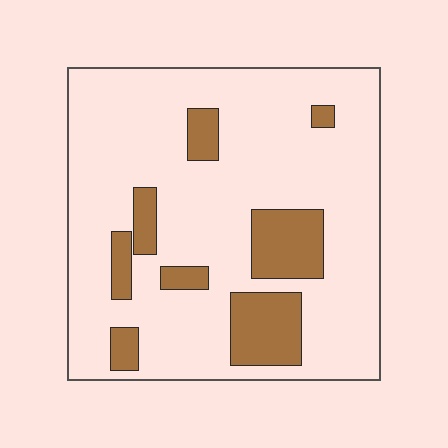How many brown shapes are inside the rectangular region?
8.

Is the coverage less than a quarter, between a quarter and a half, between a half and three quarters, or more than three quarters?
Less than a quarter.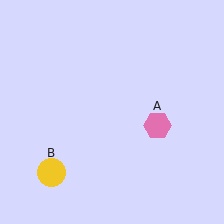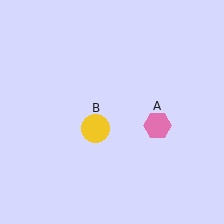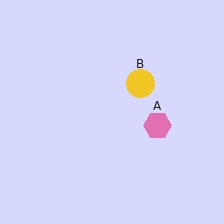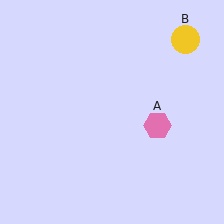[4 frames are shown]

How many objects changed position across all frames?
1 object changed position: yellow circle (object B).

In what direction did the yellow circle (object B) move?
The yellow circle (object B) moved up and to the right.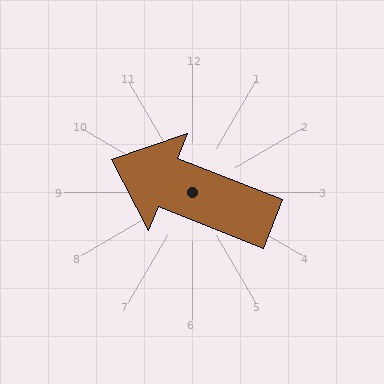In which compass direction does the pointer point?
West.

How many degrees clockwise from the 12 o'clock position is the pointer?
Approximately 292 degrees.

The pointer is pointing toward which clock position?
Roughly 10 o'clock.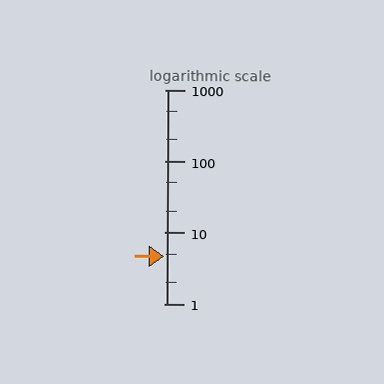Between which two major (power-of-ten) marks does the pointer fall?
The pointer is between 1 and 10.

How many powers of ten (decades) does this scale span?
The scale spans 3 decades, from 1 to 1000.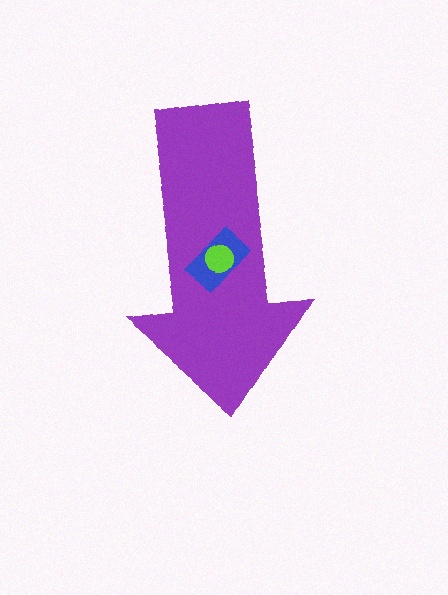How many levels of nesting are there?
3.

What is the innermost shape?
The lime circle.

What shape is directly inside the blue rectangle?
The lime circle.